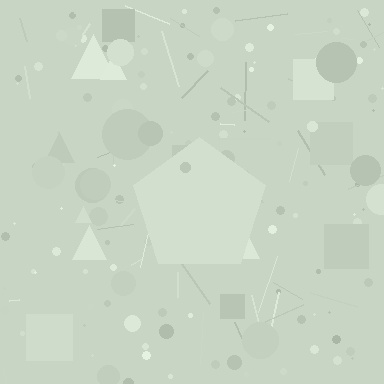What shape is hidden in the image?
A pentagon is hidden in the image.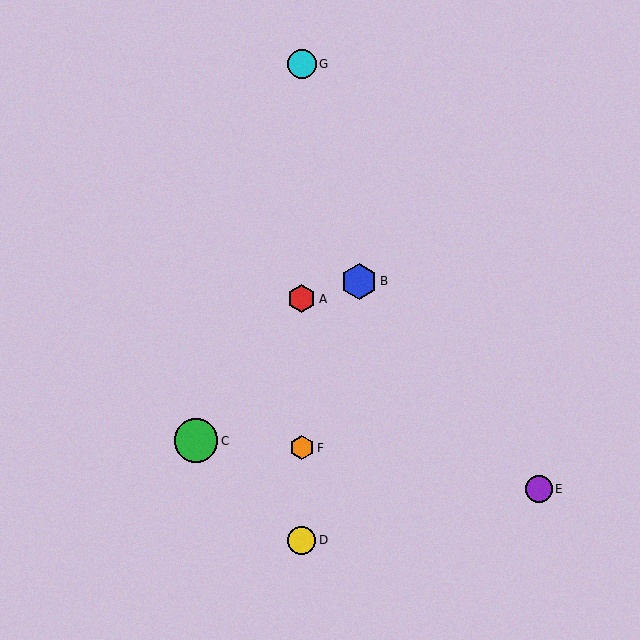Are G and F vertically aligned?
Yes, both are at x≈302.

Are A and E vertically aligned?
No, A is at x≈302 and E is at x≈539.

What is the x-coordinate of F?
Object F is at x≈302.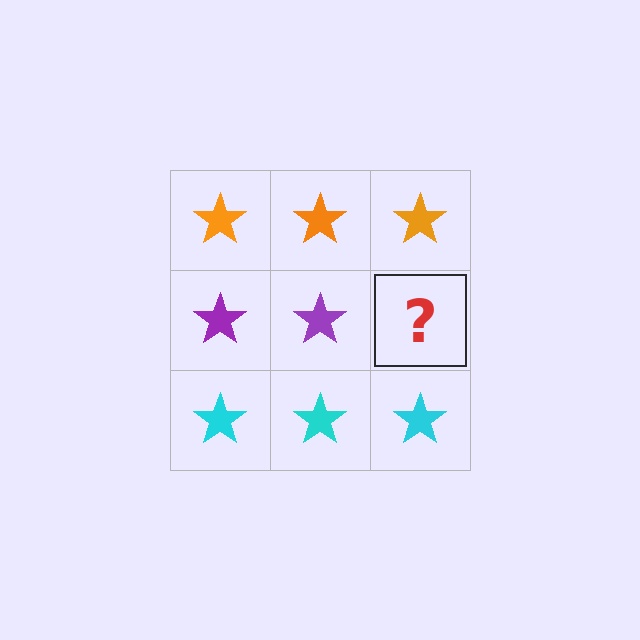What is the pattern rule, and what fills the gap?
The rule is that each row has a consistent color. The gap should be filled with a purple star.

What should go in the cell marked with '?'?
The missing cell should contain a purple star.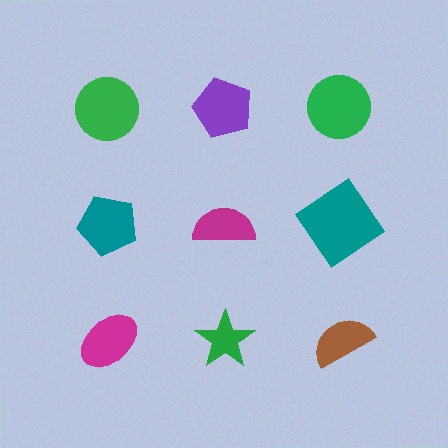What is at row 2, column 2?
A magenta semicircle.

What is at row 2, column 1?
A teal pentagon.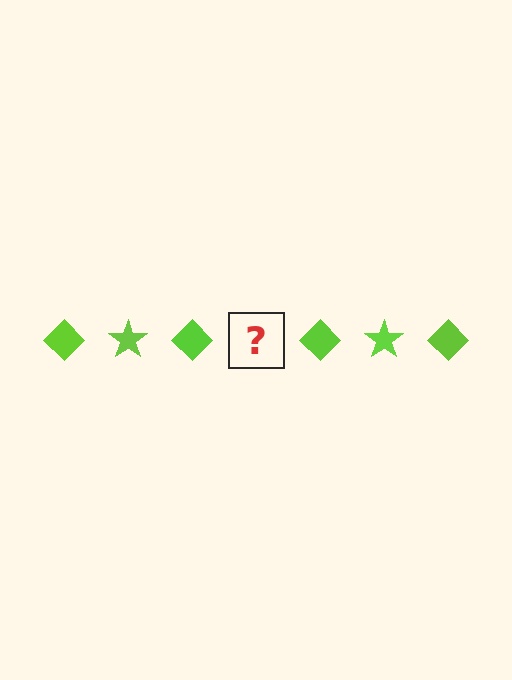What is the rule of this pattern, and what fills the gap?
The rule is that the pattern cycles through diamond, star shapes in lime. The gap should be filled with a lime star.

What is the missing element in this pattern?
The missing element is a lime star.